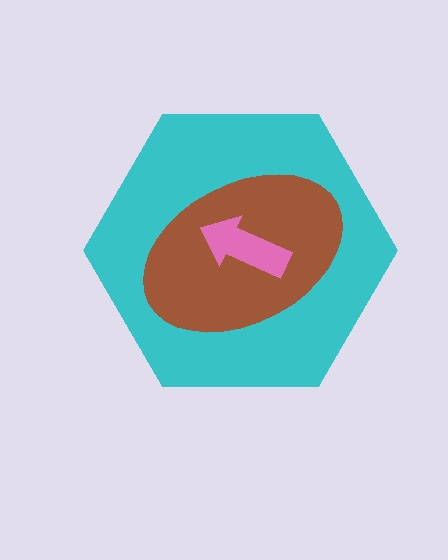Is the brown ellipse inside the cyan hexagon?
Yes.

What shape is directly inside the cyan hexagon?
The brown ellipse.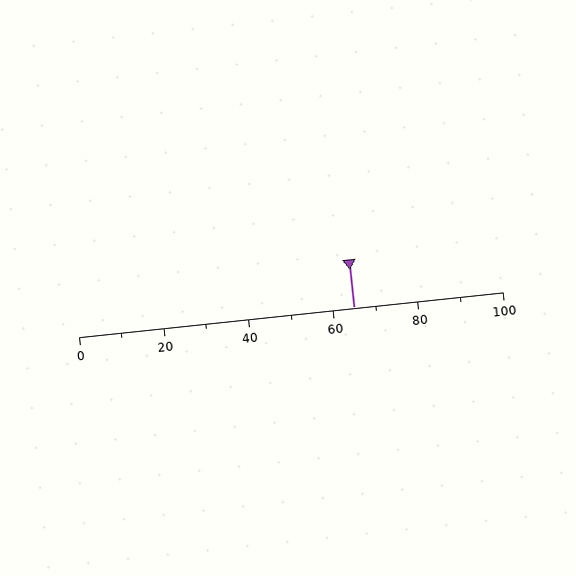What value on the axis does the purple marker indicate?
The marker indicates approximately 65.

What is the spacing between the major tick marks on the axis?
The major ticks are spaced 20 apart.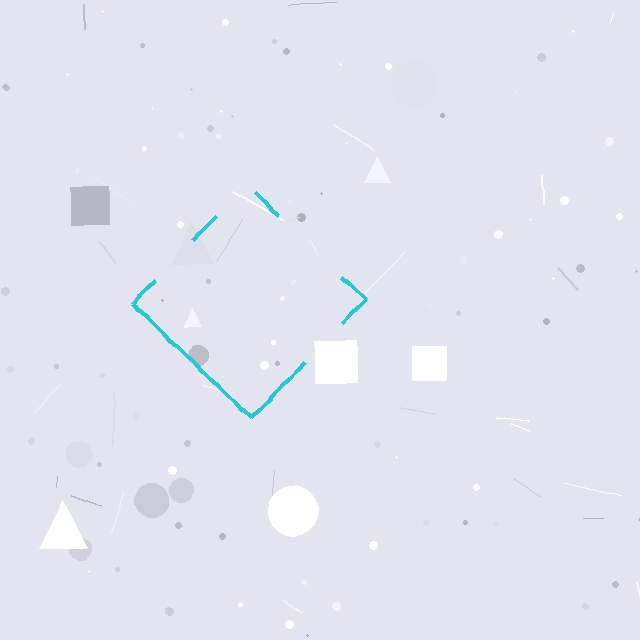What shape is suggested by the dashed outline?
The dashed outline suggests a diamond.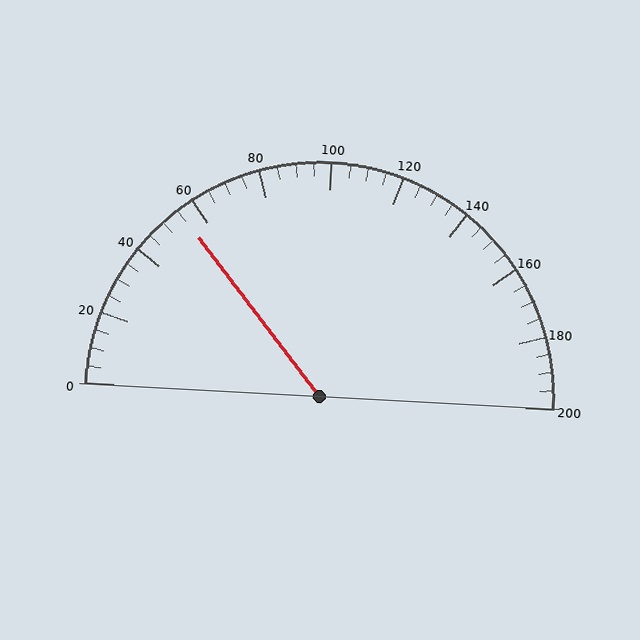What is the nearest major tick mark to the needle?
The nearest major tick mark is 60.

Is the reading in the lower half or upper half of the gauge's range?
The reading is in the lower half of the range (0 to 200).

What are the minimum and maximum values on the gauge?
The gauge ranges from 0 to 200.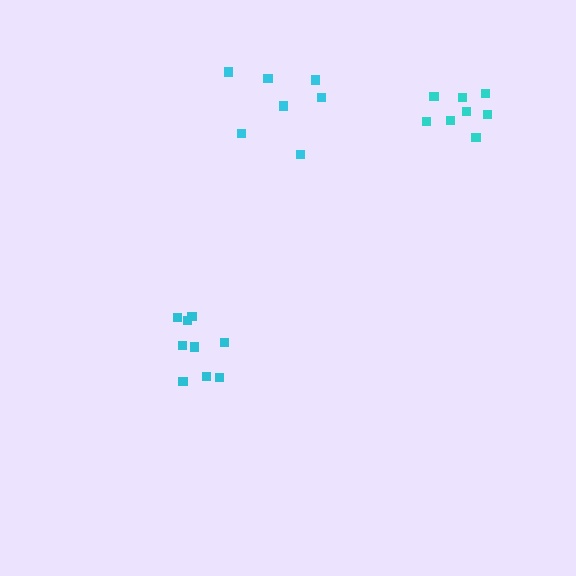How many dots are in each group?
Group 1: 9 dots, Group 2: 7 dots, Group 3: 8 dots (24 total).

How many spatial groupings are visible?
There are 3 spatial groupings.